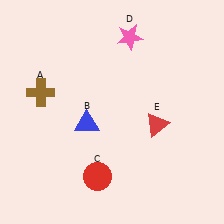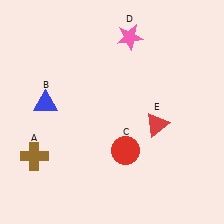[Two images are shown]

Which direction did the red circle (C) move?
The red circle (C) moved right.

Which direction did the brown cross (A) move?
The brown cross (A) moved down.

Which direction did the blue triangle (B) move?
The blue triangle (B) moved left.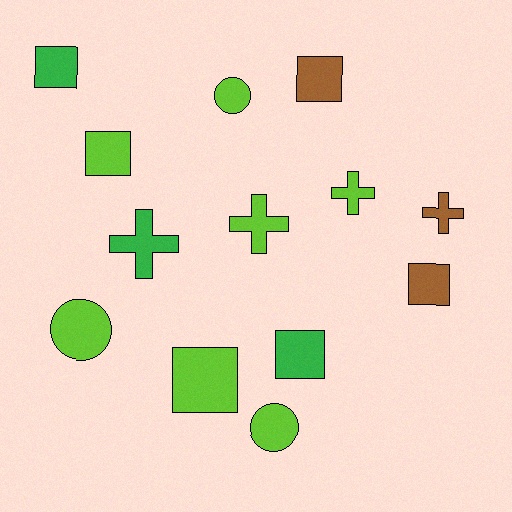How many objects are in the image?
There are 13 objects.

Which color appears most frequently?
Lime, with 7 objects.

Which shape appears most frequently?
Square, with 6 objects.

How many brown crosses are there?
There is 1 brown cross.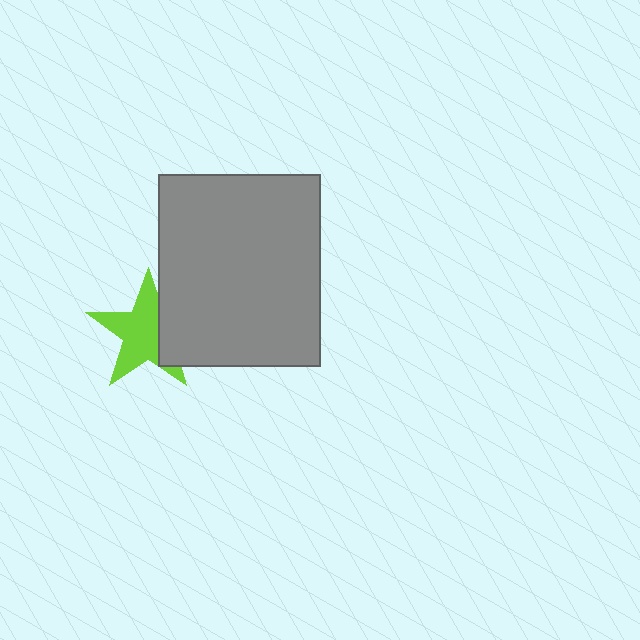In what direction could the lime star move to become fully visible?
The lime star could move left. That would shift it out from behind the gray rectangle entirely.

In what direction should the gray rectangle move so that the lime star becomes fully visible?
The gray rectangle should move right. That is the shortest direction to clear the overlap and leave the lime star fully visible.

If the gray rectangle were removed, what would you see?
You would see the complete lime star.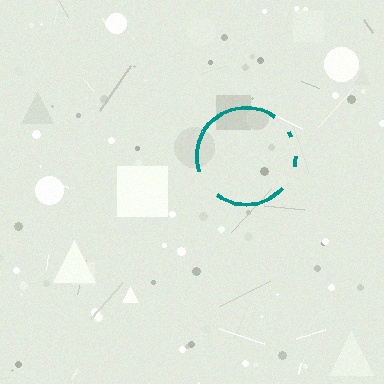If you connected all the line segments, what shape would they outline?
They would outline a circle.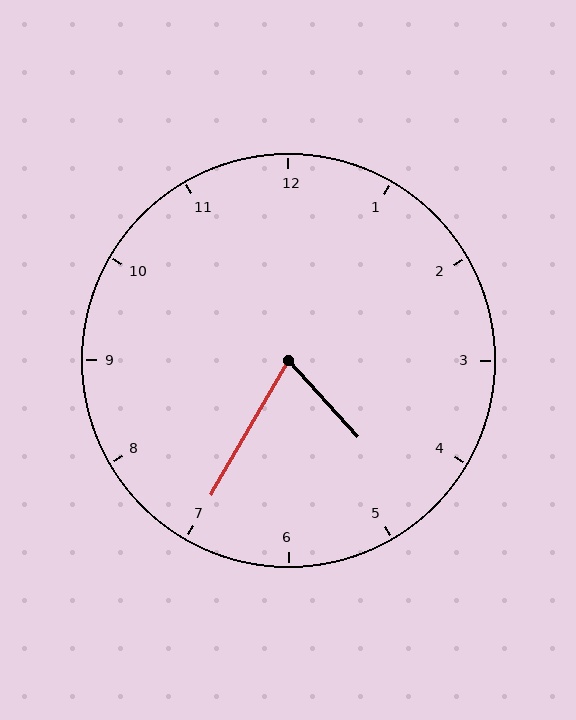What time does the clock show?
4:35.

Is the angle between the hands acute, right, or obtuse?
It is acute.